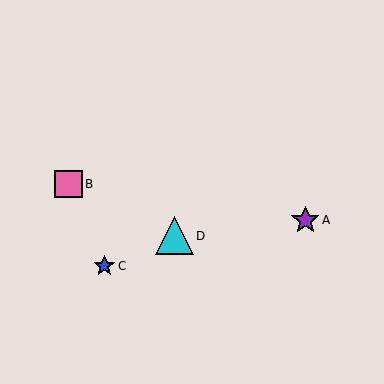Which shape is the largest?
The cyan triangle (labeled D) is the largest.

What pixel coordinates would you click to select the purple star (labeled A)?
Click at (305, 220) to select the purple star A.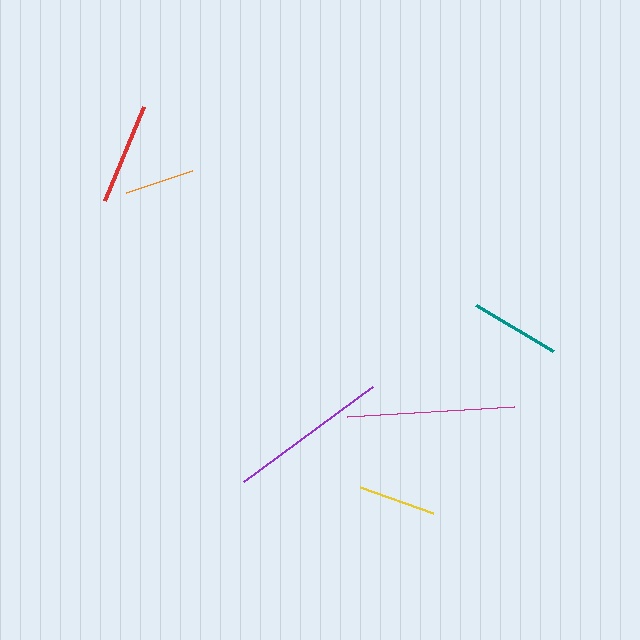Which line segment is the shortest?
The orange line is the shortest at approximately 70 pixels.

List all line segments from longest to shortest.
From longest to shortest: magenta, purple, red, teal, yellow, orange.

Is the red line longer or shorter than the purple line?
The purple line is longer than the red line.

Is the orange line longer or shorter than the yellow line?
The yellow line is longer than the orange line.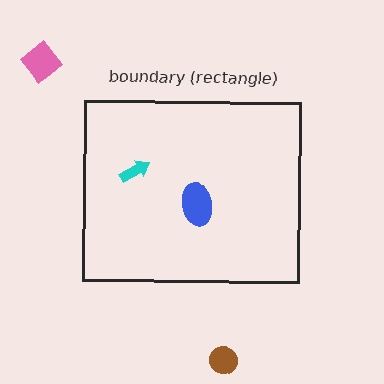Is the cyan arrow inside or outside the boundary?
Inside.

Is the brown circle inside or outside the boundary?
Outside.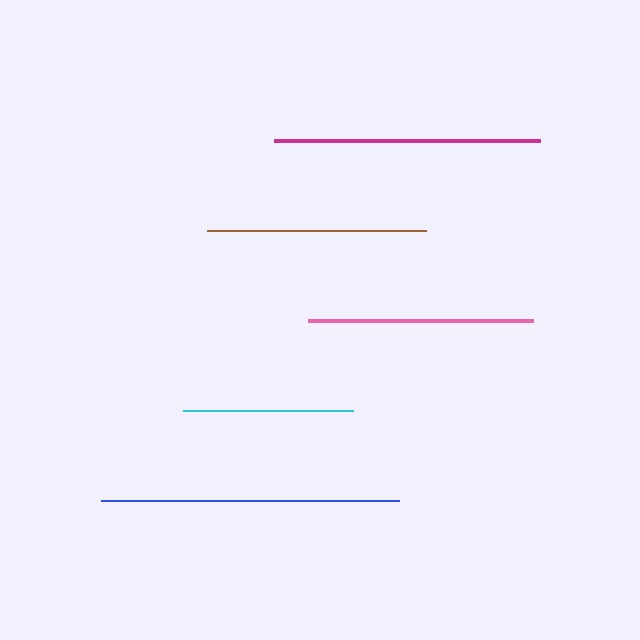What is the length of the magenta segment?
The magenta segment is approximately 265 pixels long.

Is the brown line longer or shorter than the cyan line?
The brown line is longer than the cyan line.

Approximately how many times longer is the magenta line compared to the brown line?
The magenta line is approximately 1.2 times the length of the brown line.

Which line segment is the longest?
The blue line is the longest at approximately 298 pixels.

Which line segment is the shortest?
The cyan line is the shortest at approximately 170 pixels.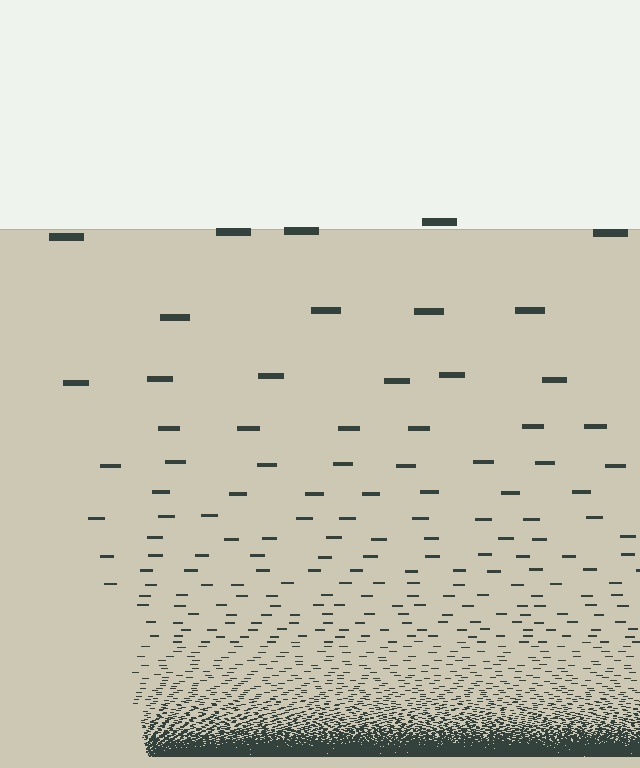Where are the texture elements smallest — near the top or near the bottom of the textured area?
Near the bottom.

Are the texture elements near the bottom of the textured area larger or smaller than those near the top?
Smaller. The gradient is inverted — elements near the bottom are smaller and denser.